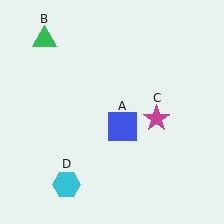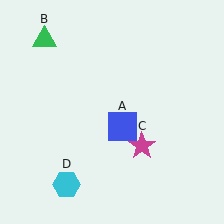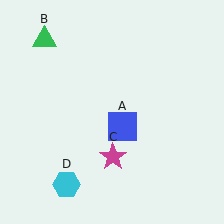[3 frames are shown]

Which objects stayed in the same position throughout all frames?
Blue square (object A) and green triangle (object B) and cyan hexagon (object D) remained stationary.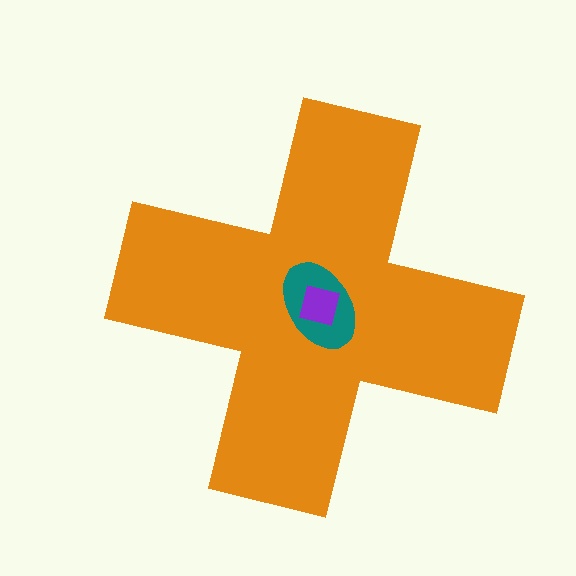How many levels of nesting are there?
3.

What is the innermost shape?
The purple square.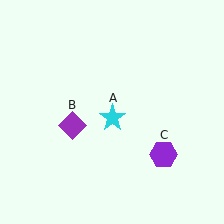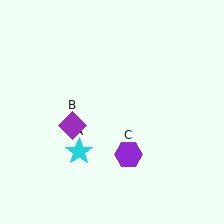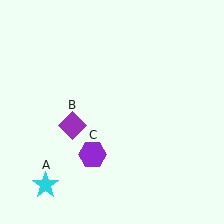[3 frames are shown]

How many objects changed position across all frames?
2 objects changed position: cyan star (object A), purple hexagon (object C).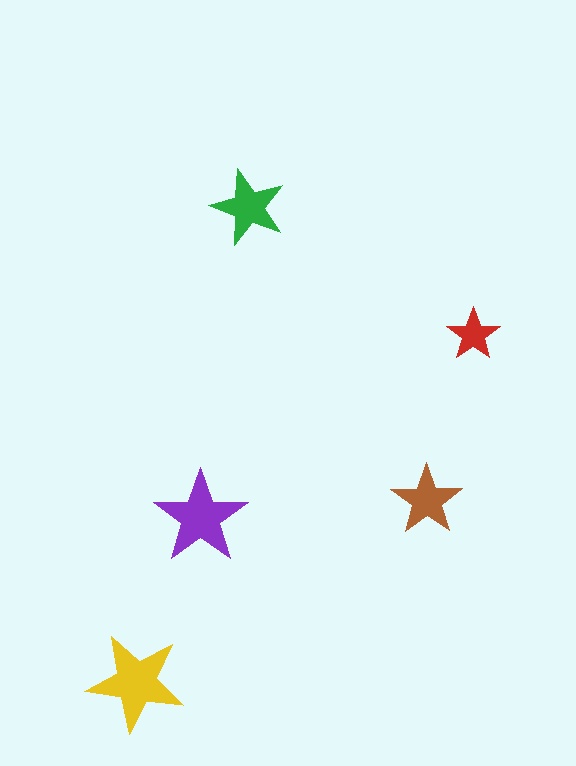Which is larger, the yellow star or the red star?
The yellow one.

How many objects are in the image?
There are 5 objects in the image.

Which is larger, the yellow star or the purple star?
The yellow one.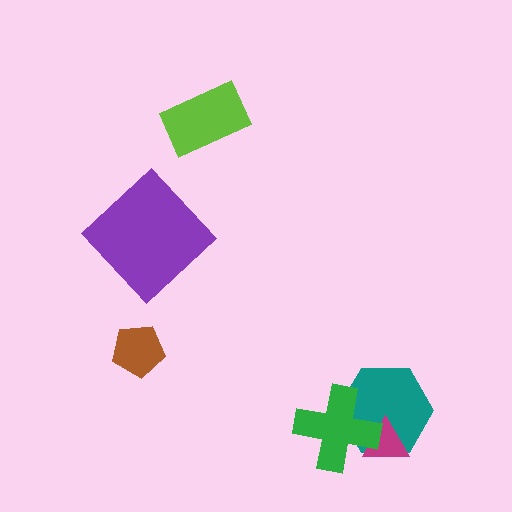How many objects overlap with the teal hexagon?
2 objects overlap with the teal hexagon.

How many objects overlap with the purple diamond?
0 objects overlap with the purple diamond.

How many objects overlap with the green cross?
2 objects overlap with the green cross.